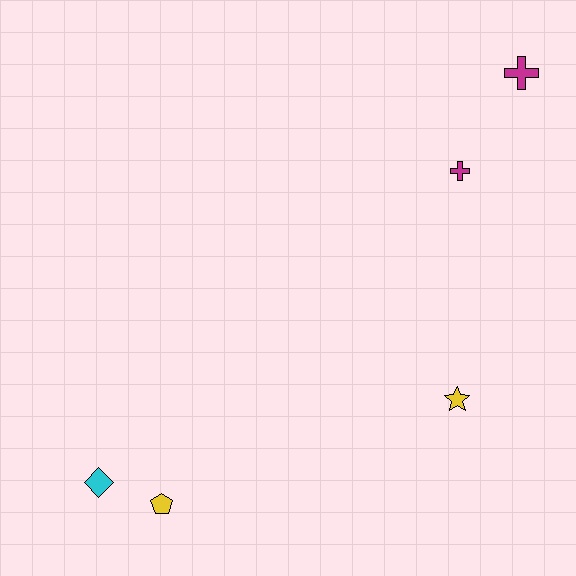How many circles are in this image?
There are no circles.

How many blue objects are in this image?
There are no blue objects.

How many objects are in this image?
There are 5 objects.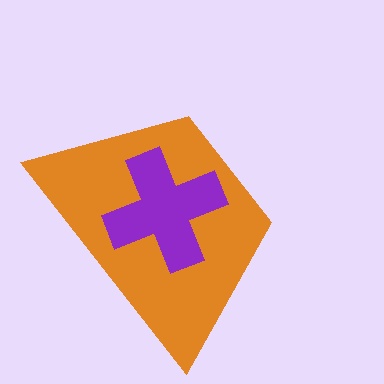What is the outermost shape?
The orange trapezoid.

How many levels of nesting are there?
2.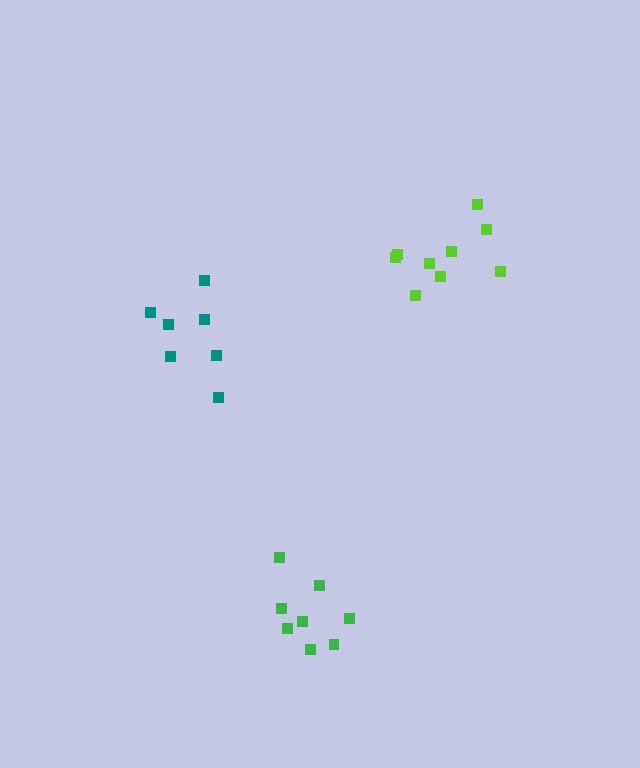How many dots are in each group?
Group 1: 7 dots, Group 2: 8 dots, Group 3: 9 dots (24 total).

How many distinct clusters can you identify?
There are 3 distinct clusters.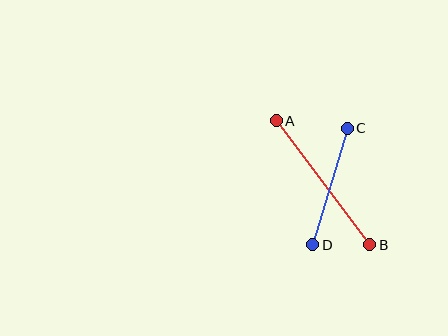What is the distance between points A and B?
The distance is approximately 155 pixels.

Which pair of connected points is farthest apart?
Points A and B are farthest apart.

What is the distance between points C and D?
The distance is approximately 121 pixels.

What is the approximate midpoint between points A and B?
The midpoint is at approximately (323, 183) pixels.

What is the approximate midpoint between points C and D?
The midpoint is at approximately (330, 187) pixels.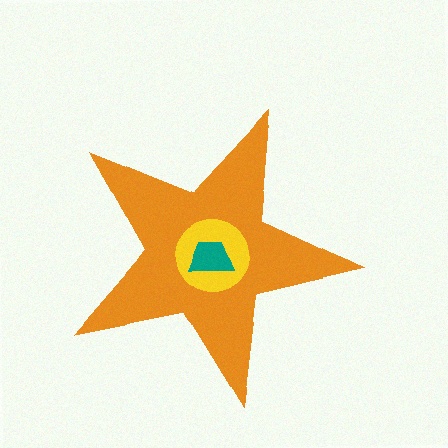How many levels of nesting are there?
3.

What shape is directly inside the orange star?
The yellow circle.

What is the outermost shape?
The orange star.